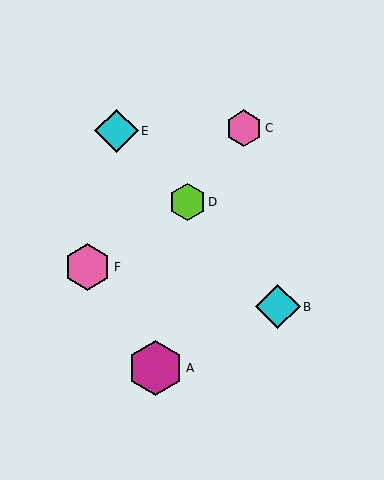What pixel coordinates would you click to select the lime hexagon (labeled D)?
Click at (187, 202) to select the lime hexagon D.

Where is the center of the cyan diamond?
The center of the cyan diamond is at (116, 131).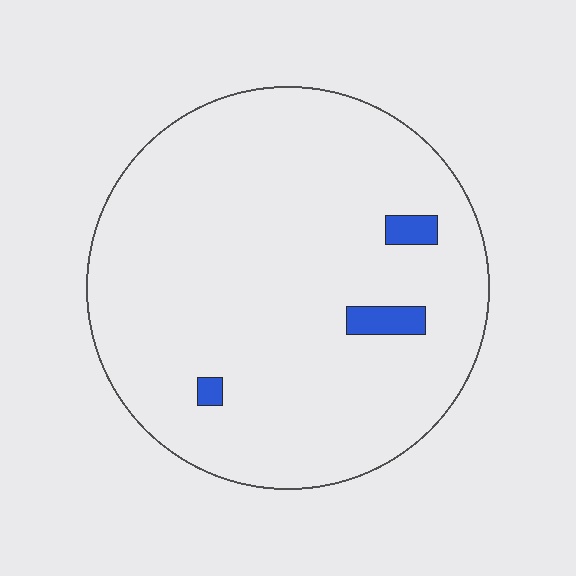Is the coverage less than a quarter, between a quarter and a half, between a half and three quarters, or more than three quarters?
Less than a quarter.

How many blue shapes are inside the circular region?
3.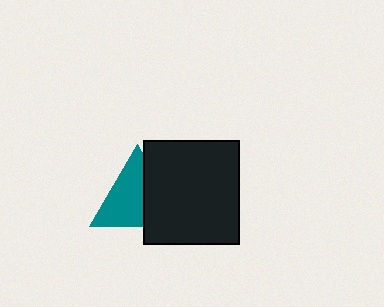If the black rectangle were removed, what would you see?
You would see the complete teal triangle.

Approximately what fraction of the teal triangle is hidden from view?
Roughly 38% of the teal triangle is hidden behind the black rectangle.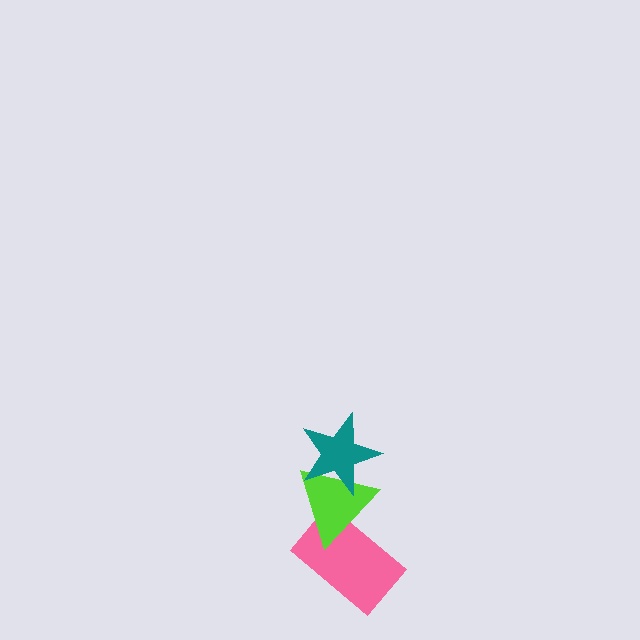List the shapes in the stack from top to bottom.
From top to bottom: the teal star, the lime triangle, the pink rectangle.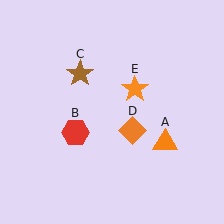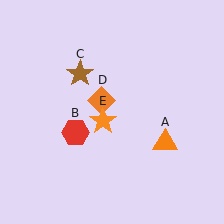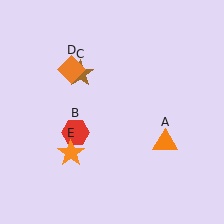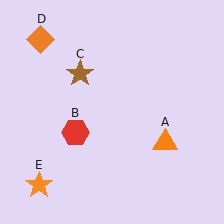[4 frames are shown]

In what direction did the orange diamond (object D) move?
The orange diamond (object D) moved up and to the left.